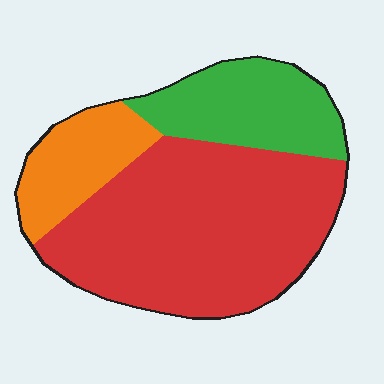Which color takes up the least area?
Orange, at roughly 15%.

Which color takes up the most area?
Red, at roughly 60%.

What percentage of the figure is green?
Green covers 23% of the figure.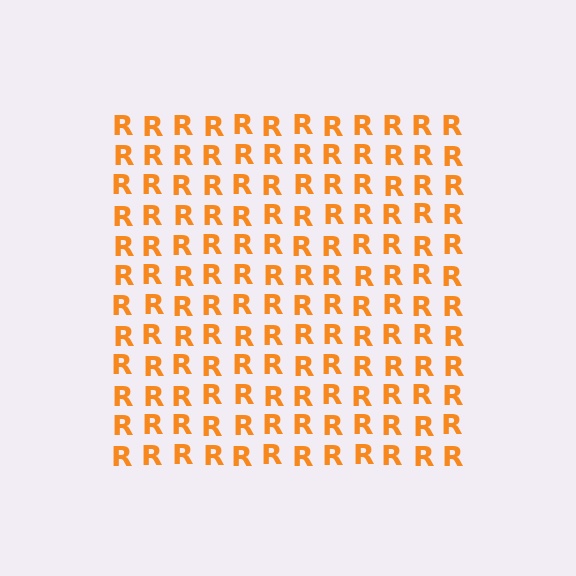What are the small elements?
The small elements are letter R's.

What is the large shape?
The large shape is a square.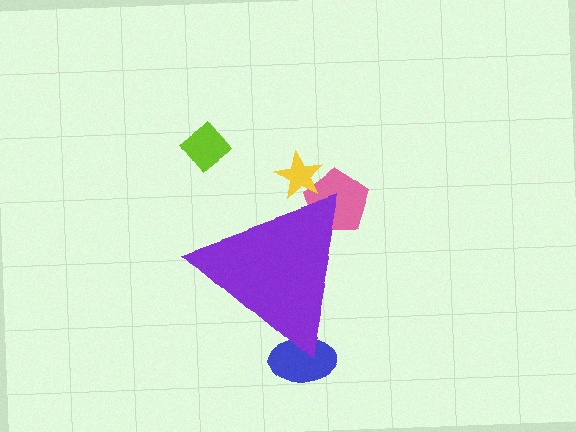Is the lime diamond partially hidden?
No, the lime diamond is fully visible.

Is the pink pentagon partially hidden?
Yes, the pink pentagon is partially hidden behind the purple triangle.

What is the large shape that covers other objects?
A purple triangle.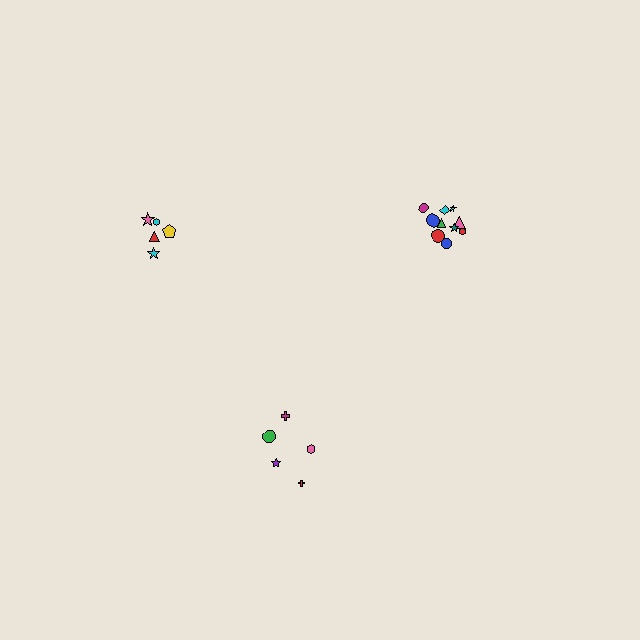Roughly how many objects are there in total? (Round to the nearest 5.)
Roughly 20 objects in total.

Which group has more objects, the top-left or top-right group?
The top-right group.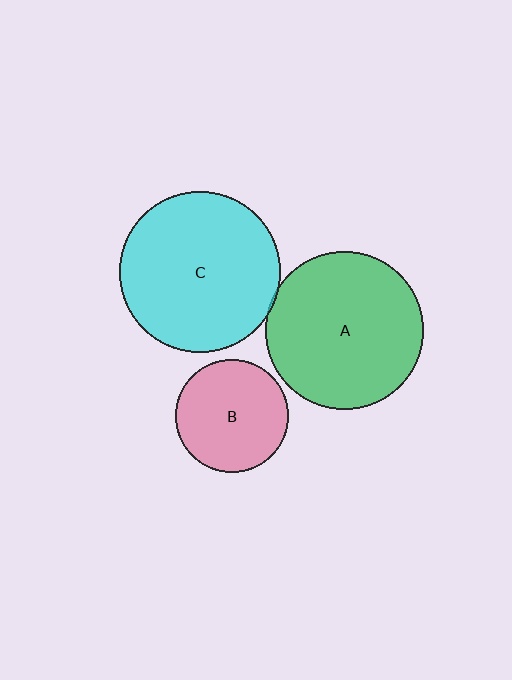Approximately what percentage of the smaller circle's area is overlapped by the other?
Approximately 5%.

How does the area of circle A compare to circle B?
Approximately 2.0 times.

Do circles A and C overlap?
Yes.